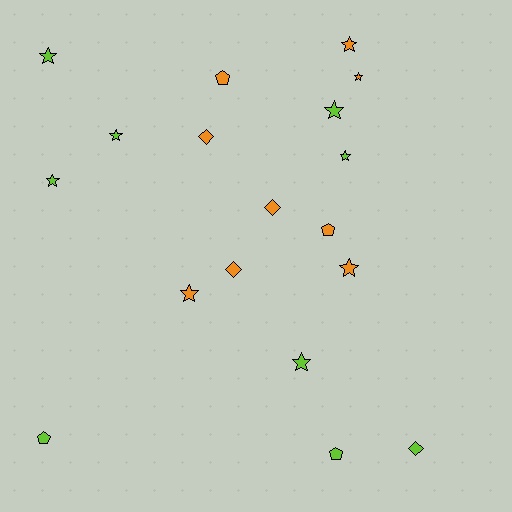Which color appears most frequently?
Orange, with 9 objects.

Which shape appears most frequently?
Star, with 10 objects.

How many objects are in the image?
There are 18 objects.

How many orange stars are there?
There are 4 orange stars.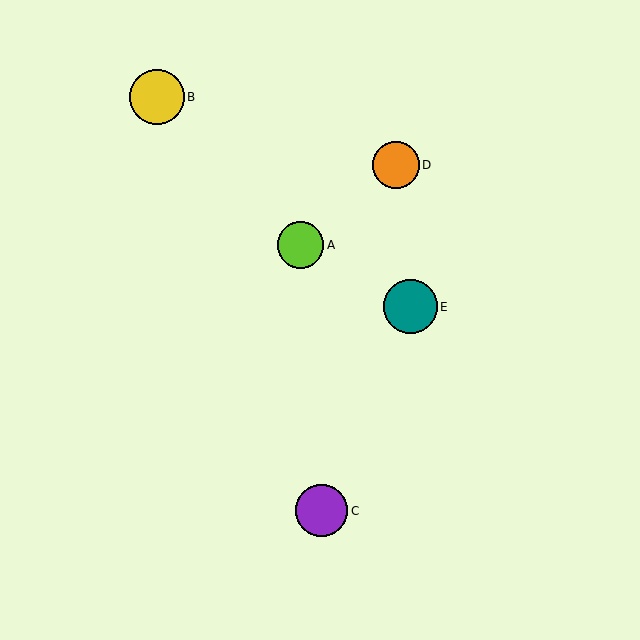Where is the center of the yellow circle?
The center of the yellow circle is at (157, 97).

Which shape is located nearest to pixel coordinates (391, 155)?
The orange circle (labeled D) at (396, 165) is nearest to that location.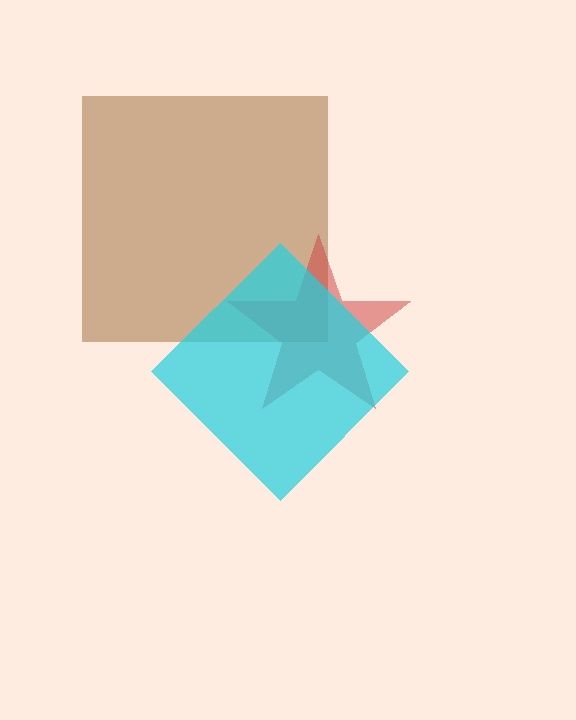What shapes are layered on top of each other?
The layered shapes are: a brown square, a red star, a cyan diamond.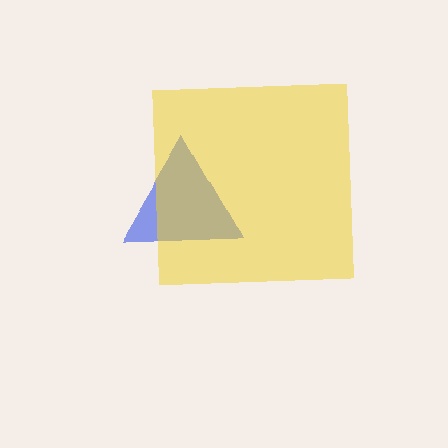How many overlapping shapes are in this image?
There are 2 overlapping shapes in the image.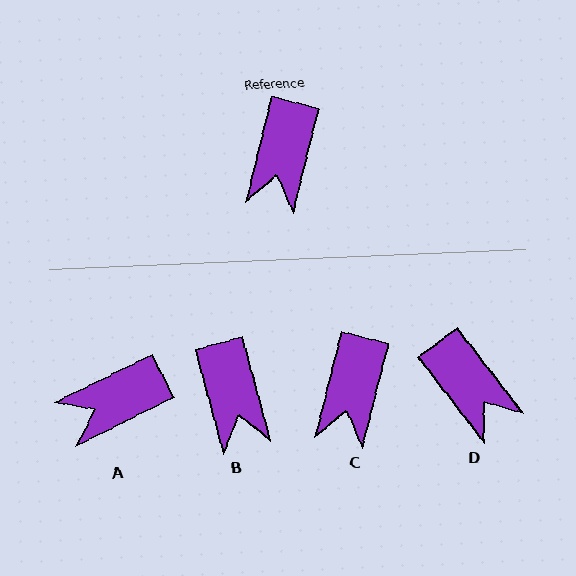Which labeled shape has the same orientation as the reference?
C.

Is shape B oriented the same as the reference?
No, it is off by about 29 degrees.